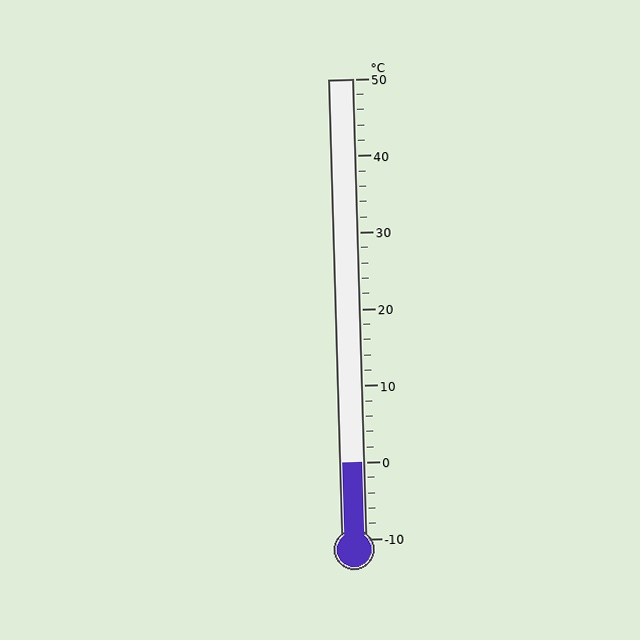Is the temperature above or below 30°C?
The temperature is below 30°C.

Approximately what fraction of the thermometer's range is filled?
The thermometer is filled to approximately 15% of its range.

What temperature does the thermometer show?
The thermometer shows approximately 0°C.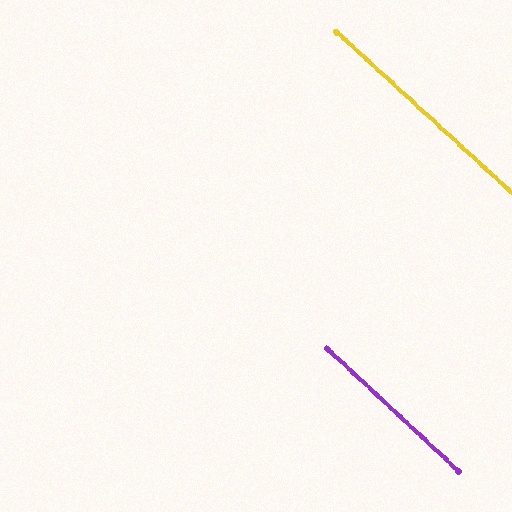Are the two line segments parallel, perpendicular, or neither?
Parallel — their directions differ by only 0.2°.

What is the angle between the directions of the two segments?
Approximately 0 degrees.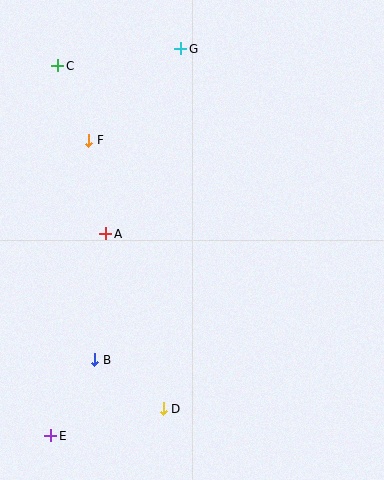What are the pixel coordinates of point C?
Point C is at (58, 66).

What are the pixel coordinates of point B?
Point B is at (95, 360).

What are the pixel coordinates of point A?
Point A is at (106, 234).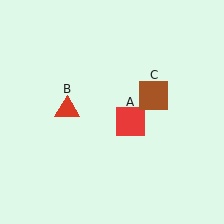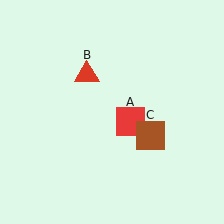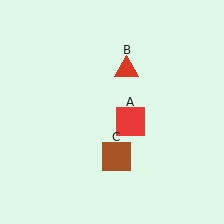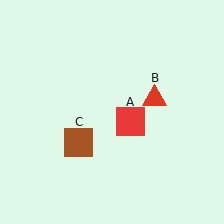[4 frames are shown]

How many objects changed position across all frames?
2 objects changed position: red triangle (object B), brown square (object C).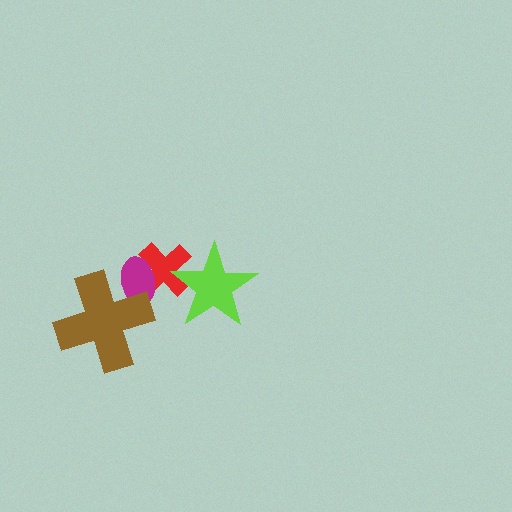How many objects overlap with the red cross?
2 objects overlap with the red cross.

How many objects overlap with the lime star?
1 object overlaps with the lime star.